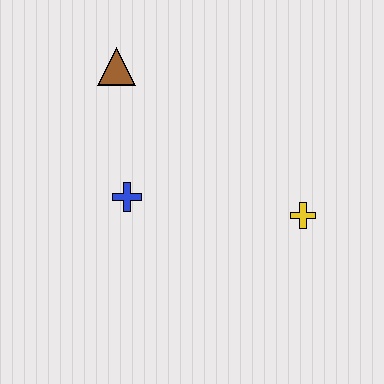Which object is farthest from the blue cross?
The yellow cross is farthest from the blue cross.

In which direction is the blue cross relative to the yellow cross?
The blue cross is to the left of the yellow cross.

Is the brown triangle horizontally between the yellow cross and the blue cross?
No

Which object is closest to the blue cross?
The brown triangle is closest to the blue cross.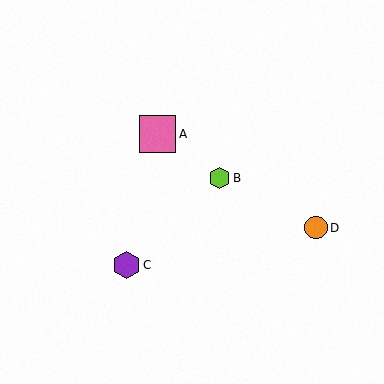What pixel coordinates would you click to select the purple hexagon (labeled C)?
Click at (126, 265) to select the purple hexagon C.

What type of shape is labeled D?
Shape D is an orange circle.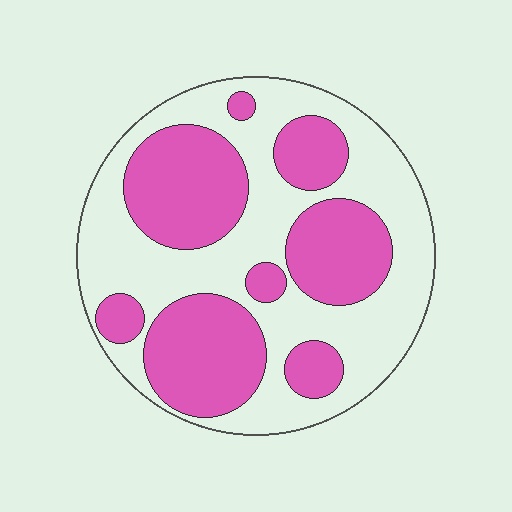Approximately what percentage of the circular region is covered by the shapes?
Approximately 45%.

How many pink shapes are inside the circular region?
8.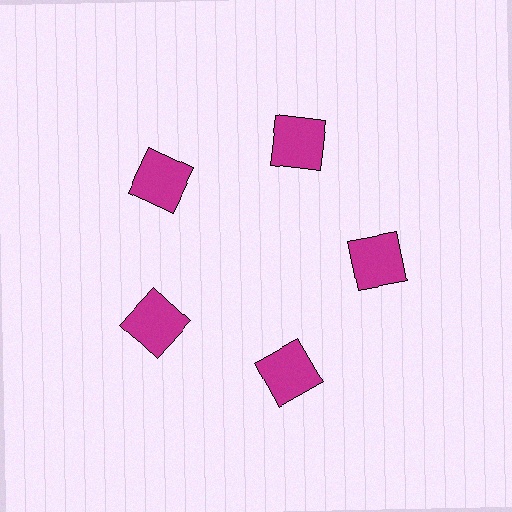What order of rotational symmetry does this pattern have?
This pattern has 5-fold rotational symmetry.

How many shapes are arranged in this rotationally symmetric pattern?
There are 5 shapes, arranged in 5 groups of 1.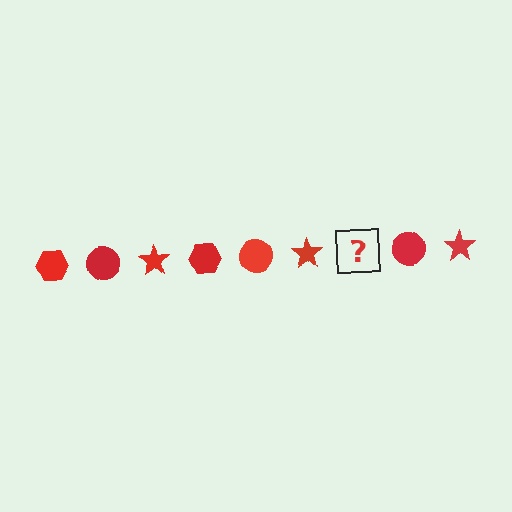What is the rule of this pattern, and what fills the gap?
The rule is that the pattern cycles through hexagon, circle, star shapes in red. The gap should be filled with a red hexagon.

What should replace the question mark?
The question mark should be replaced with a red hexagon.